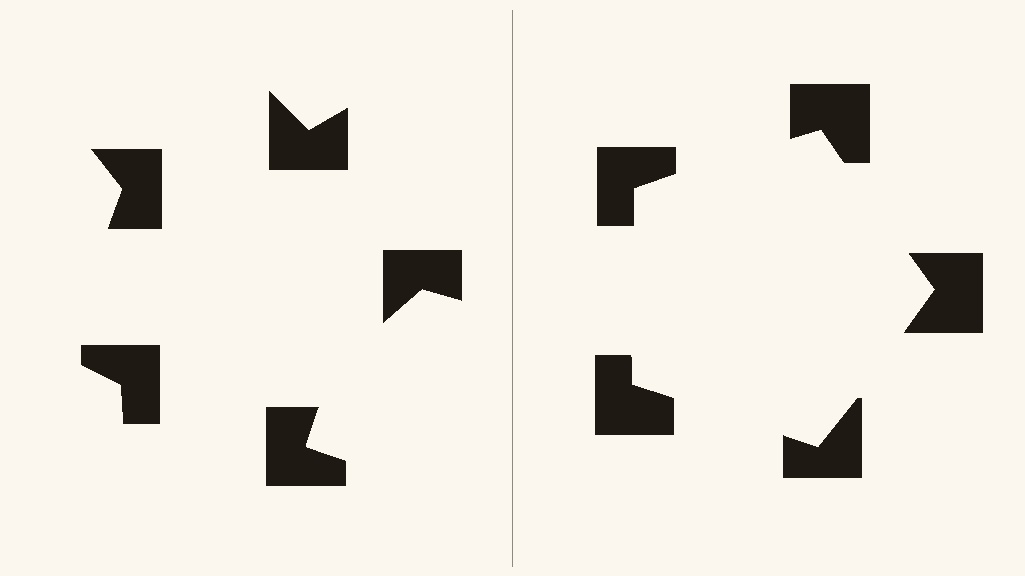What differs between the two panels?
The notched squares are positioned identically on both sides; only the wedge orientations differ. On the right they align to a pentagon; on the left they are misaligned.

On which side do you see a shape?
An illusory pentagon appears on the right side. On the left side the wedge cuts are rotated, so no coherent shape forms.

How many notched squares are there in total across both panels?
10 — 5 on each side.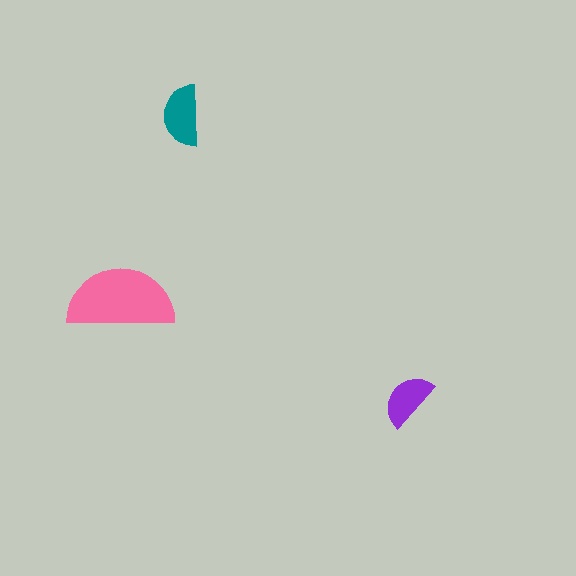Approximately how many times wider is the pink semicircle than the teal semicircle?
About 2 times wider.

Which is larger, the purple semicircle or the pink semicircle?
The pink one.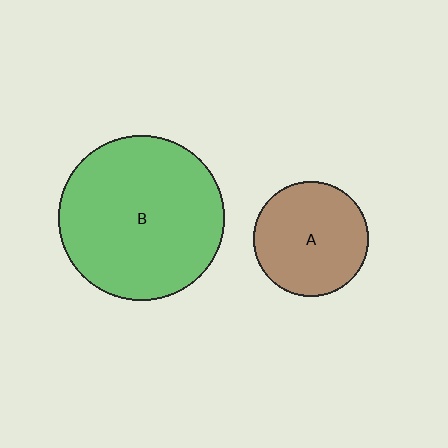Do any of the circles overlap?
No, none of the circles overlap.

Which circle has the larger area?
Circle B (green).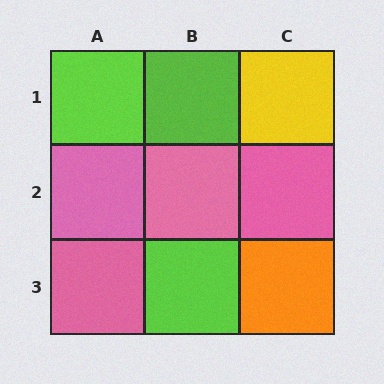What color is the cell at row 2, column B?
Pink.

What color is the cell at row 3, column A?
Pink.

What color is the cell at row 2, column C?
Pink.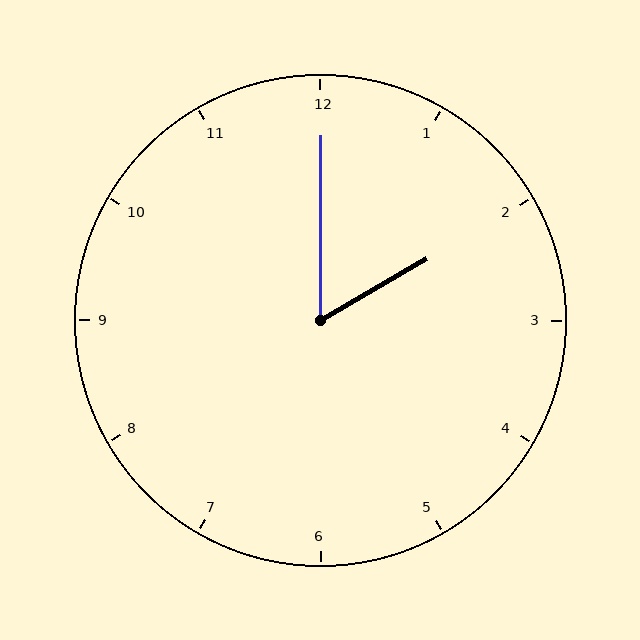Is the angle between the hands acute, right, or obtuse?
It is acute.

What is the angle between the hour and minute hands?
Approximately 60 degrees.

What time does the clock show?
2:00.